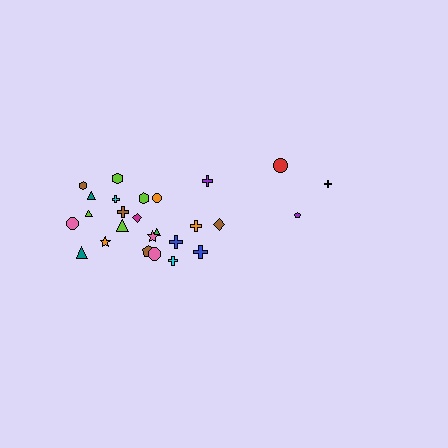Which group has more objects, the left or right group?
The left group.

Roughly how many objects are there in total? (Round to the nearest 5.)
Roughly 25 objects in total.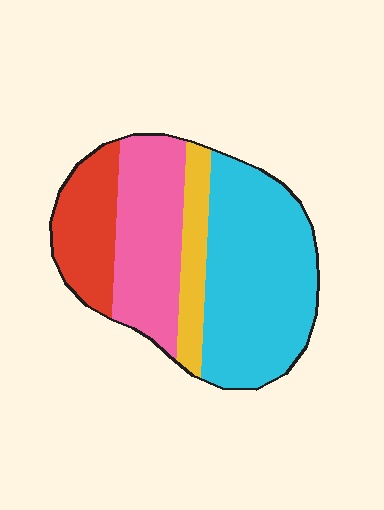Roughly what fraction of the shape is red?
Red covers roughly 15% of the shape.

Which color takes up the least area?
Yellow, at roughly 10%.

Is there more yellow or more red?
Red.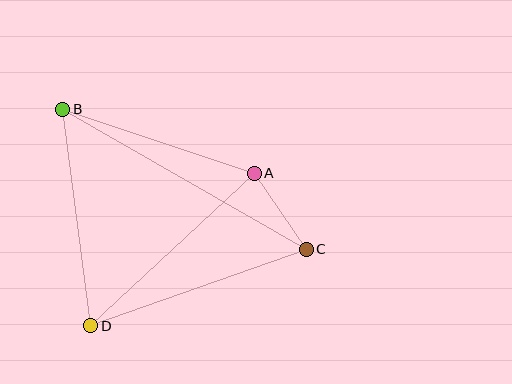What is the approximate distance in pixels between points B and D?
The distance between B and D is approximately 218 pixels.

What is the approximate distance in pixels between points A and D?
The distance between A and D is approximately 224 pixels.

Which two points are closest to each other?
Points A and C are closest to each other.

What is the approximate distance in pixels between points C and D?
The distance between C and D is approximately 229 pixels.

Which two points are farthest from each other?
Points B and C are farthest from each other.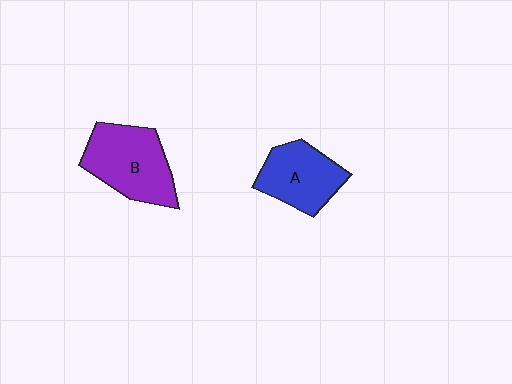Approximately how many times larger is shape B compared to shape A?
Approximately 1.2 times.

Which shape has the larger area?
Shape B (purple).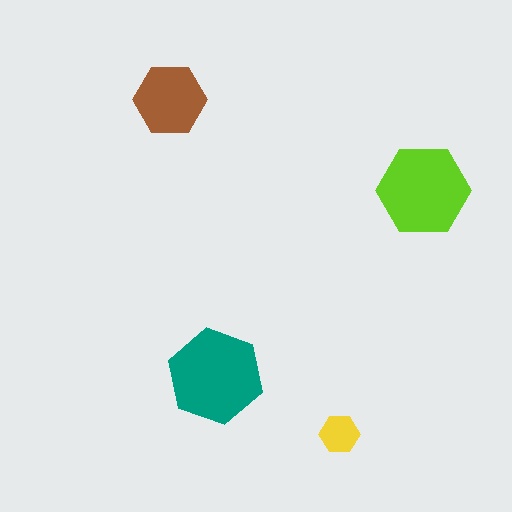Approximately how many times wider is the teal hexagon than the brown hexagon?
About 1.5 times wider.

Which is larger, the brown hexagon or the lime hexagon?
The lime one.